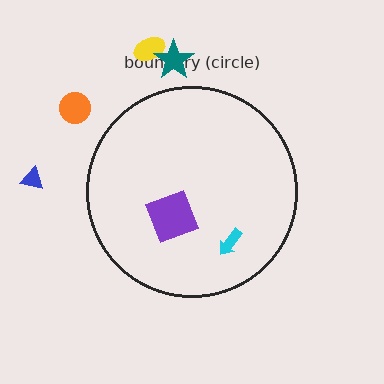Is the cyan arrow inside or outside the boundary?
Inside.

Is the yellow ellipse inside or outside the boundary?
Outside.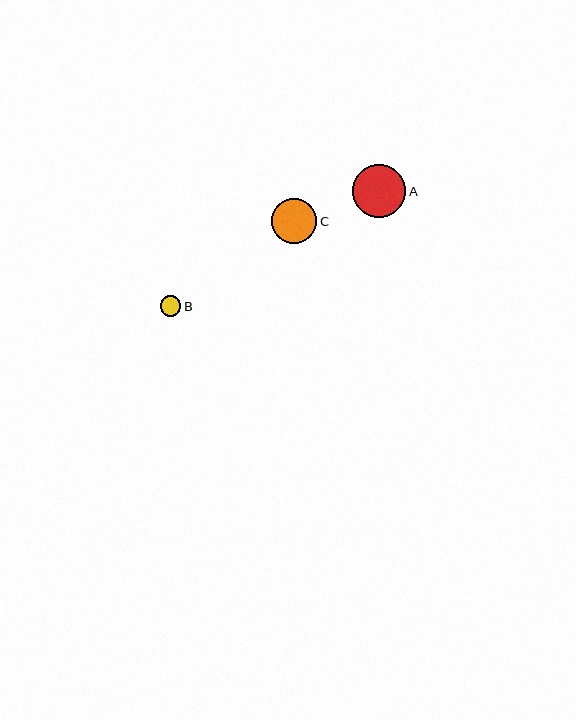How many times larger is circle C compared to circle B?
Circle C is approximately 2.3 times the size of circle B.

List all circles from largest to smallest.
From largest to smallest: A, C, B.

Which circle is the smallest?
Circle B is the smallest with a size of approximately 20 pixels.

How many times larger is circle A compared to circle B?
Circle A is approximately 2.6 times the size of circle B.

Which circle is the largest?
Circle A is the largest with a size of approximately 53 pixels.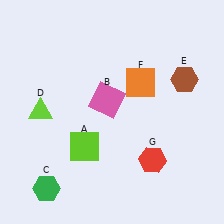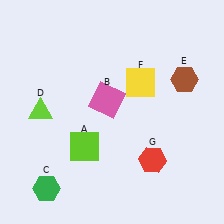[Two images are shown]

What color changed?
The square (F) changed from orange in Image 1 to yellow in Image 2.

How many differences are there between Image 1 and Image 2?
There is 1 difference between the two images.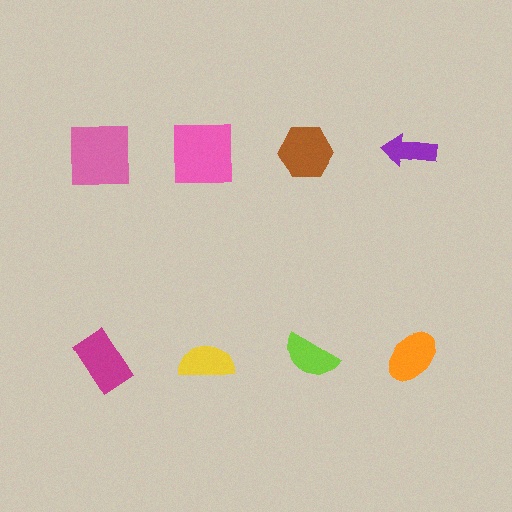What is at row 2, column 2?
A yellow semicircle.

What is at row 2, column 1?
A magenta rectangle.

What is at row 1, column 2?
A pink square.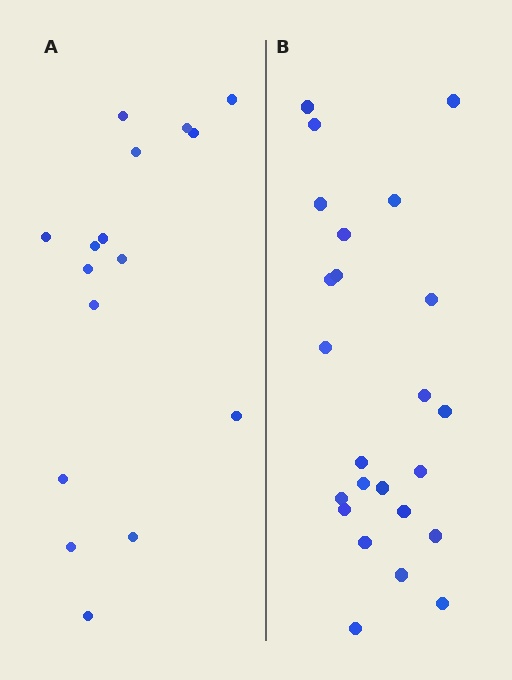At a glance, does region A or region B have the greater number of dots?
Region B (the right region) has more dots.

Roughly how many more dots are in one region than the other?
Region B has roughly 8 or so more dots than region A.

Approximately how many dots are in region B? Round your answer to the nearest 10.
About 20 dots. (The exact count is 24, which rounds to 20.)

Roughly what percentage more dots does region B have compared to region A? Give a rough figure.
About 50% more.